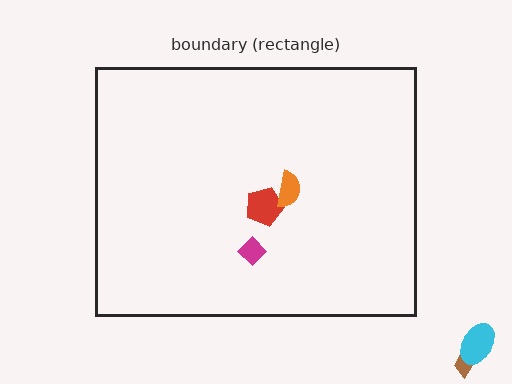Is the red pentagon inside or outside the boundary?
Inside.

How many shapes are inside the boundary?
3 inside, 2 outside.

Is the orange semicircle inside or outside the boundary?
Inside.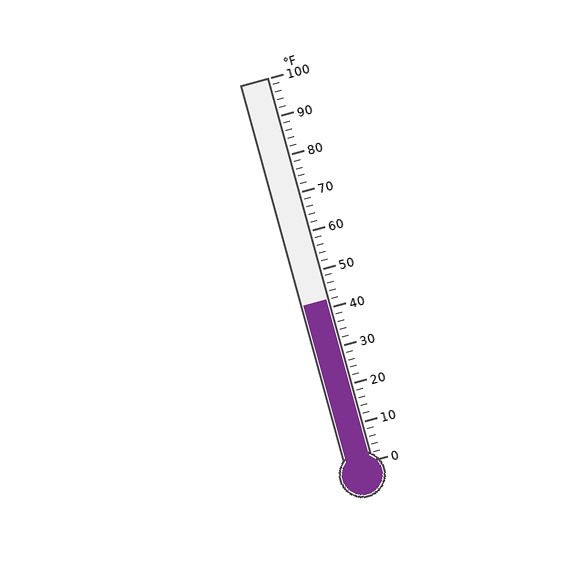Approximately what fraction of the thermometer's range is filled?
The thermometer is filled to approximately 40% of its range.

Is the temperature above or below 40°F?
The temperature is above 40°F.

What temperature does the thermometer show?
The thermometer shows approximately 42°F.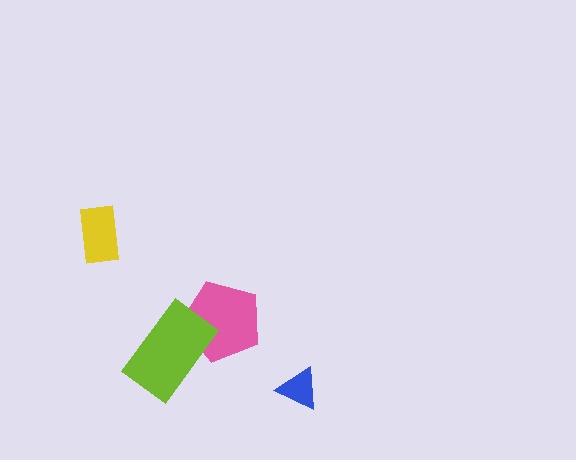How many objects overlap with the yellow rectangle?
0 objects overlap with the yellow rectangle.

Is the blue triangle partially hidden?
No, no other shape covers it.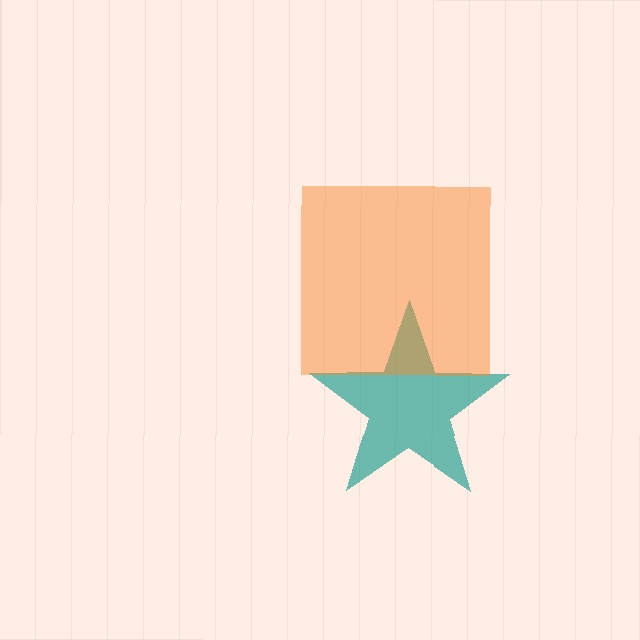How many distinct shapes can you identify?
There are 2 distinct shapes: a teal star, an orange square.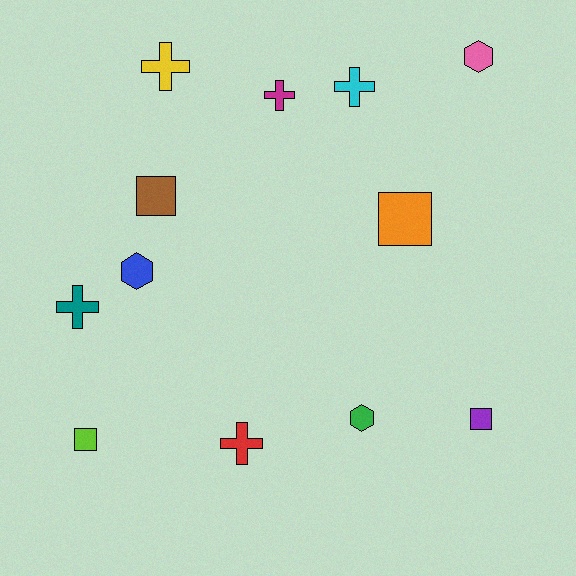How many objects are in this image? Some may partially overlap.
There are 12 objects.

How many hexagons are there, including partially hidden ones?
There are 3 hexagons.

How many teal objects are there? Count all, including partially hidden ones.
There is 1 teal object.